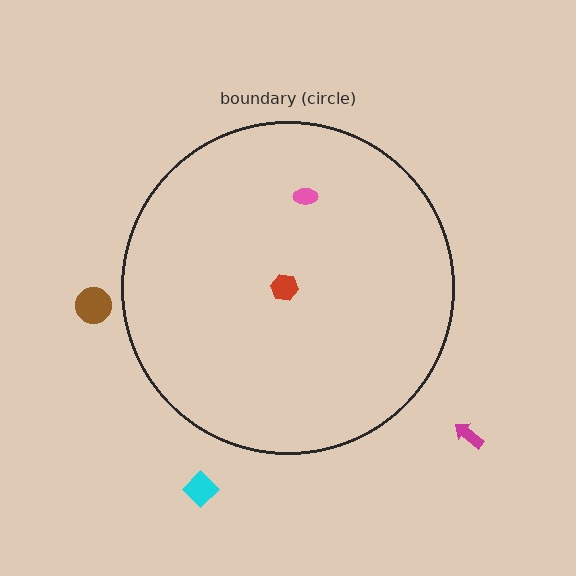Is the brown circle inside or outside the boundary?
Outside.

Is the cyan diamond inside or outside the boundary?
Outside.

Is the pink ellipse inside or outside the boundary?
Inside.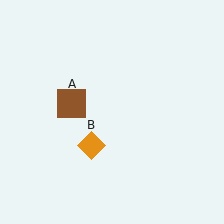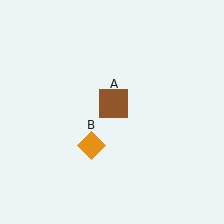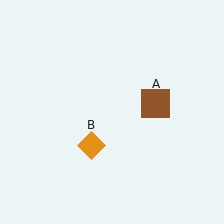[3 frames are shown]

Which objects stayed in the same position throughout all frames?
Orange diamond (object B) remained stationary.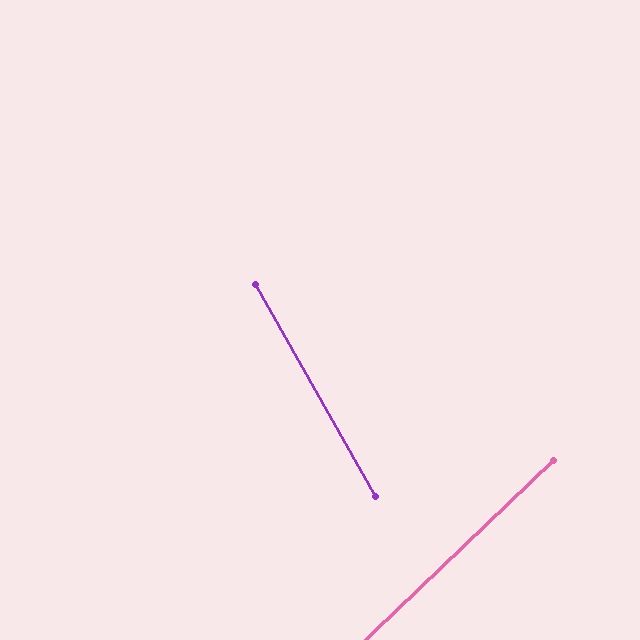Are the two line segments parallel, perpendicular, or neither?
Neither parallel nor perpendicular — they differ by about 76°.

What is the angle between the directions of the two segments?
Approximately 76 degrees.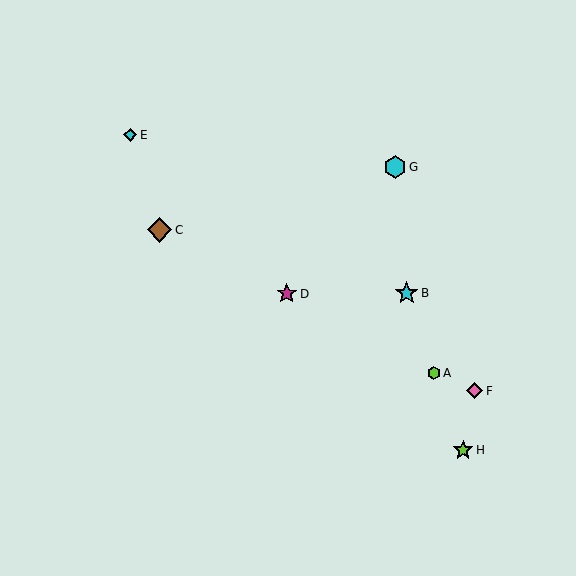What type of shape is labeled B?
Shape B is a cyan star.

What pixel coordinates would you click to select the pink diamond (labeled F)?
Click at (475, 391) to select the pink diamond F.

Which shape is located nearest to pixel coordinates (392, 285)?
The cyan star (labeled B) at (407, 293) is nearest to that location.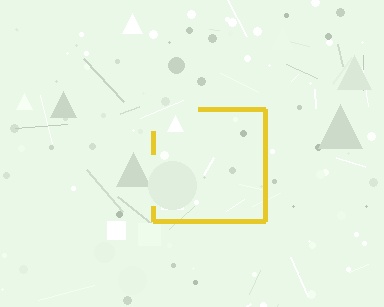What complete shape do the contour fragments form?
The contour fragments form a square.